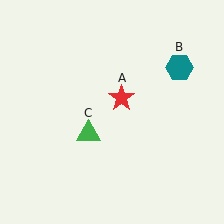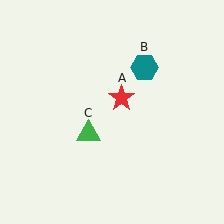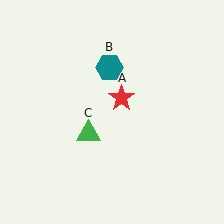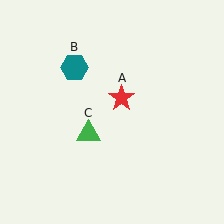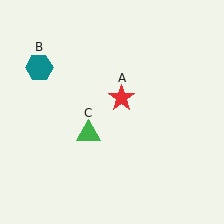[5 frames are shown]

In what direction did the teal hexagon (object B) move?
The teal hexagon (object B) moved left.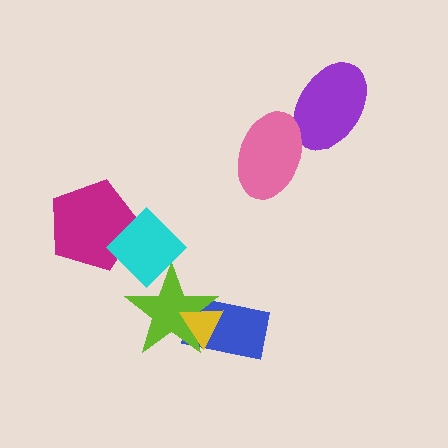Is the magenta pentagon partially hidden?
Yes, it is partially covered by another shape.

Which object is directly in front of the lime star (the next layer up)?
The yellow triangle is directly in front of the lime star.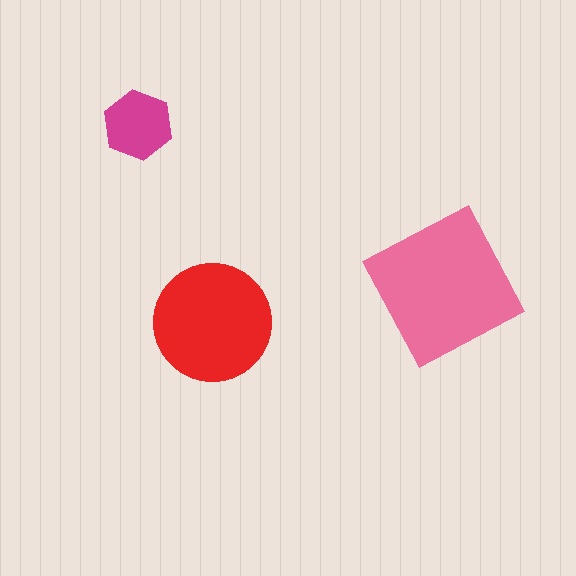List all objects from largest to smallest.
The pink square, the red circle, the magenta hexagon.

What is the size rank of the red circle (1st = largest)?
2nd.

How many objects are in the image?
There are 3 objects in the image.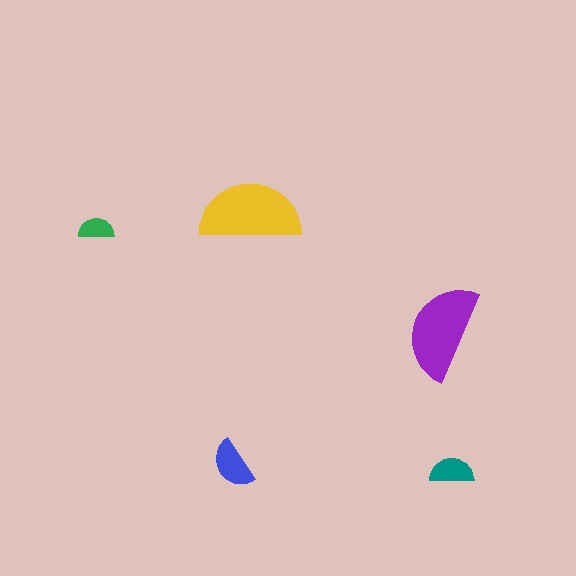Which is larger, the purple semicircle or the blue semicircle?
The purple one.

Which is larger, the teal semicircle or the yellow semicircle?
The yellow one.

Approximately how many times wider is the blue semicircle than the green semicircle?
About 1.5 times wider.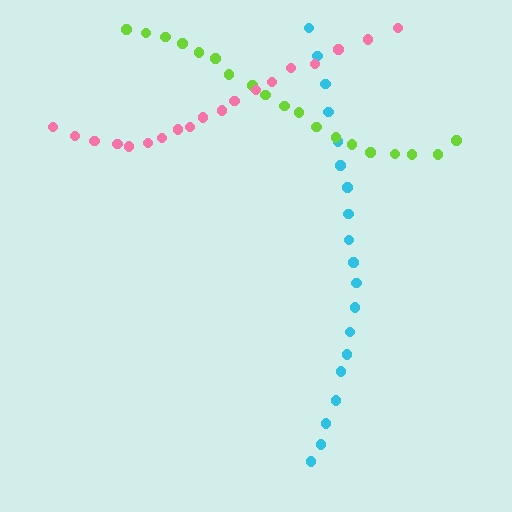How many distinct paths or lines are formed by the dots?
There are 3 distinct paths.